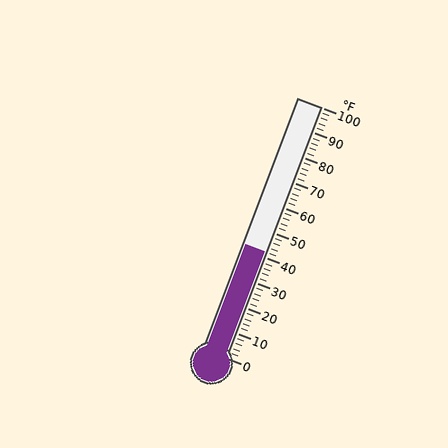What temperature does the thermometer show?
The thermometer shows approximately 42°F.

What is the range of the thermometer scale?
The thermometer scale ranges from 0°F to 100°F.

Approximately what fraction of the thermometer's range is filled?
The thermometer is filled to approximately 40% of its range.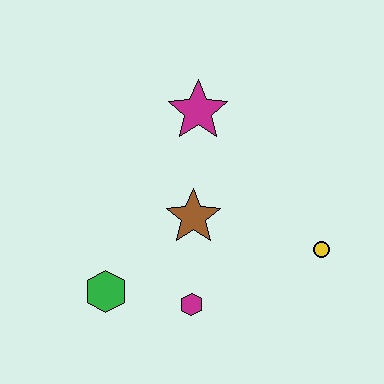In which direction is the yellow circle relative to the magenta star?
The yellow circle is below the magenta star.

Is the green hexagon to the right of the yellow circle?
No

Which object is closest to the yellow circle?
The brown star is closest to the yellow circle.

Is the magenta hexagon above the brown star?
No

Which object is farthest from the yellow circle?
The green hexagon is farthest from the yellow circle.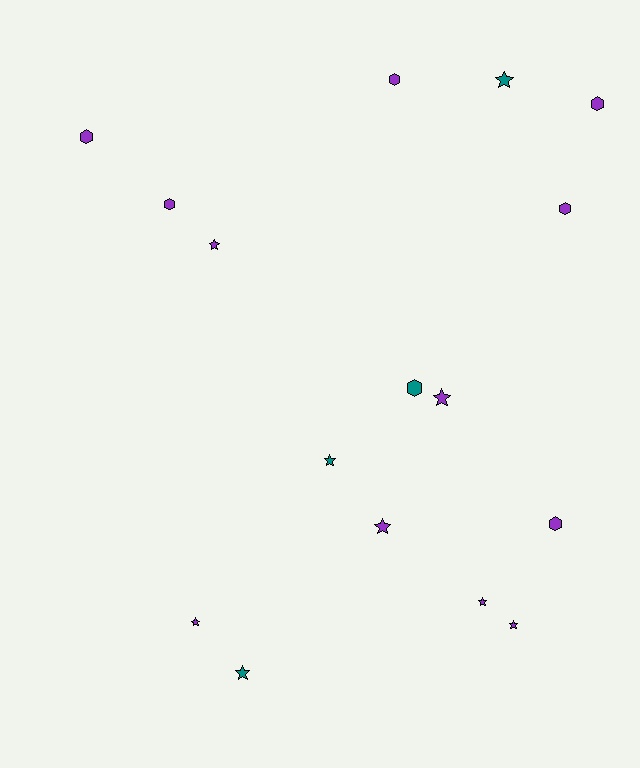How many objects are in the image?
There are 16 objects.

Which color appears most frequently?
Purple, with 12 objects.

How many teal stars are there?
There are 3 teal stars.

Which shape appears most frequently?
Star, with 9 objects.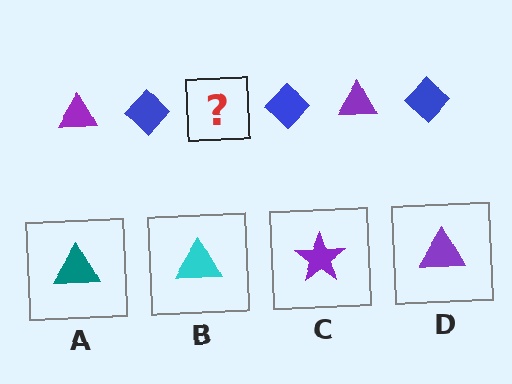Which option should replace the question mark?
Option D.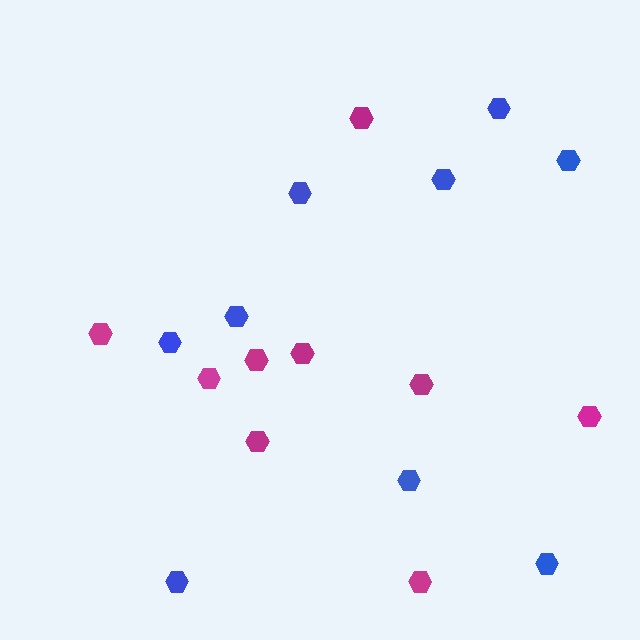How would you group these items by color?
There are 2 groups: one group of blue hexagons (9) and one group of magenta hexagons (9).